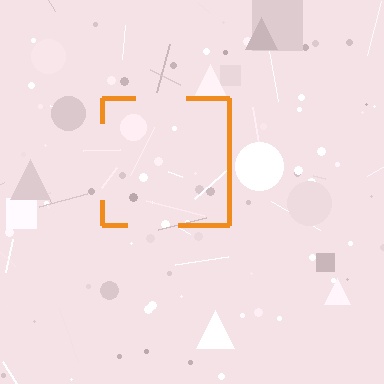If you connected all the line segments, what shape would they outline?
They would outline a square.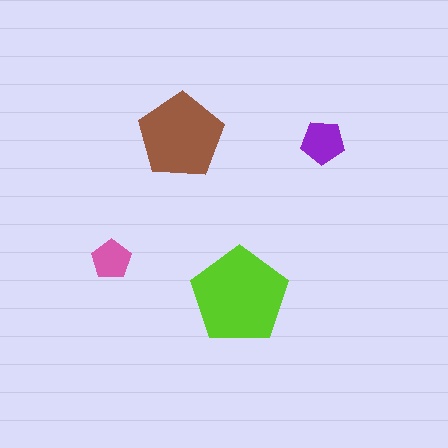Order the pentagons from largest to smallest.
the lime one, the brown one, the purple one, the pink one.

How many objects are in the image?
There are 4 objects in the image.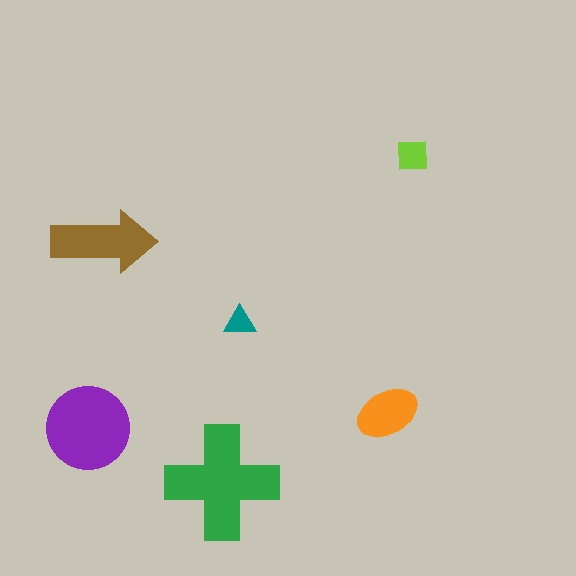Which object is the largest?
The green cross.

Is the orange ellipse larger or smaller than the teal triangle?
Larger.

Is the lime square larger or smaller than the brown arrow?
Smaller.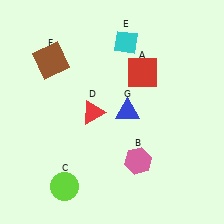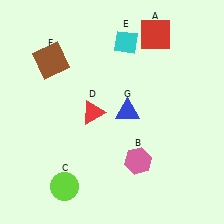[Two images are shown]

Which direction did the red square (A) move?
The red square (A) moved up.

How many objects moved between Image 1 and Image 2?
1 object moved between the two images.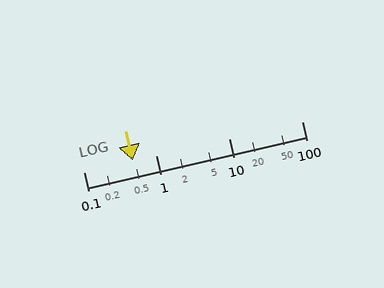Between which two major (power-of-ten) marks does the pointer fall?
The pointer is between 0.1 and 1.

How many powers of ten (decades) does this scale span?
The scale spans 3 decades, from 0.1 to 100.